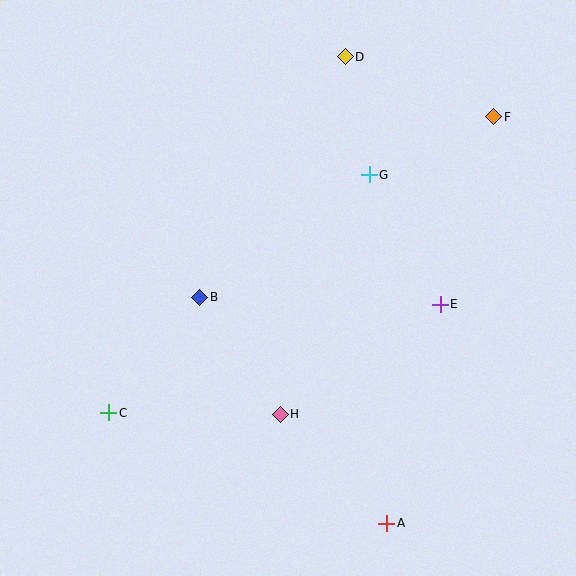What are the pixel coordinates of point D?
Point D is at (345, 57).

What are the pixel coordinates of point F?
Point F is at (494, 117).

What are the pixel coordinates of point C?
Point C is at (109, 413).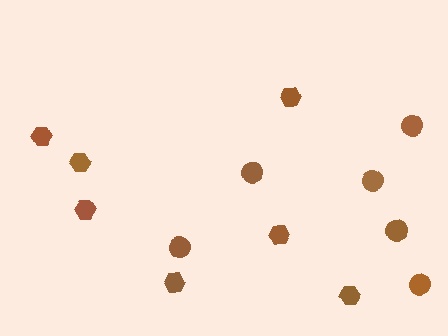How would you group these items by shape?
There are 2 groups: one group of circles (6) and one group of hexagons (7).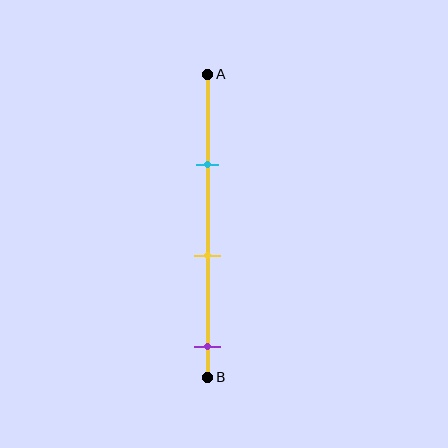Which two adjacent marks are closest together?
The cyan and yellow marks are the closest adjacent pair.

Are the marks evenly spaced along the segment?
Yes, the marks are approximately evenly spaced.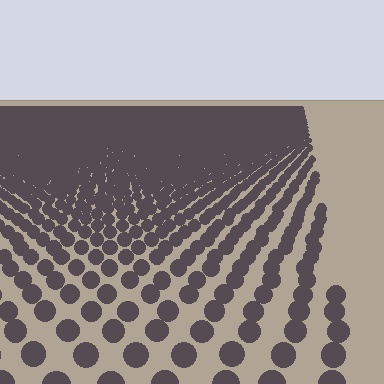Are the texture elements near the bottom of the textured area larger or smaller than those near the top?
Larger. Near the bottom, elements are closer to the viewer and appear at a bigger on-screen size.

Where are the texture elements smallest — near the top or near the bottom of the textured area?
Near the top.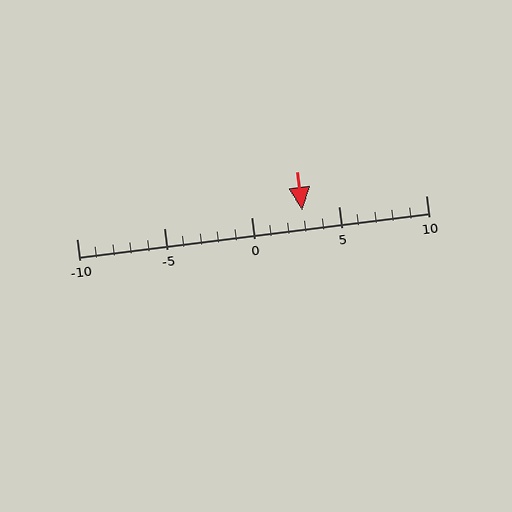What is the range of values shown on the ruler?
The ruler shows values from -10 to 10.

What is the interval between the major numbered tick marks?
The major tick marks are spaced 5 units apart.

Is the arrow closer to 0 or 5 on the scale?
The arrow is closer to 5.